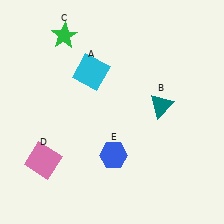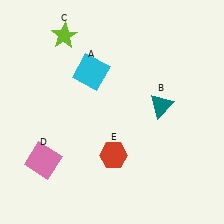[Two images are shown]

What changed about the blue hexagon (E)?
In Image 1, E is blue. In Image 2, it changed to red.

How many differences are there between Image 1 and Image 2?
There are 2 differences between the two images.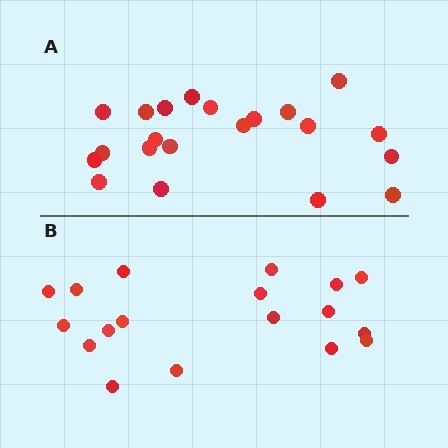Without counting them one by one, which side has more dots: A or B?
Region A (the top region) has more dots.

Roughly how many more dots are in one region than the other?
Region A has just a few more — roughly 2 or 3 more dots than region B.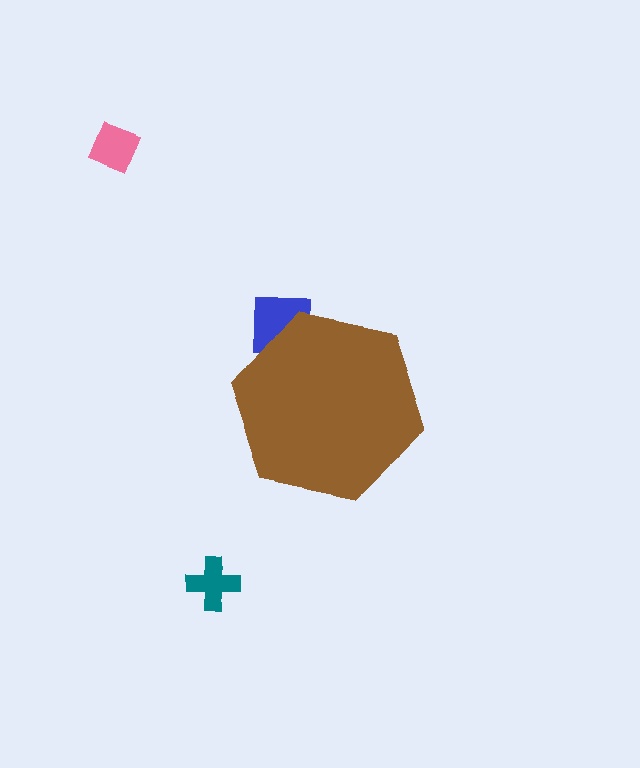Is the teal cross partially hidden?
No, the teal cross is fully visible.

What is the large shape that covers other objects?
A brown hexagon.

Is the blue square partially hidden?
Yes, the blue square is partially hidden behind the brown hexagon.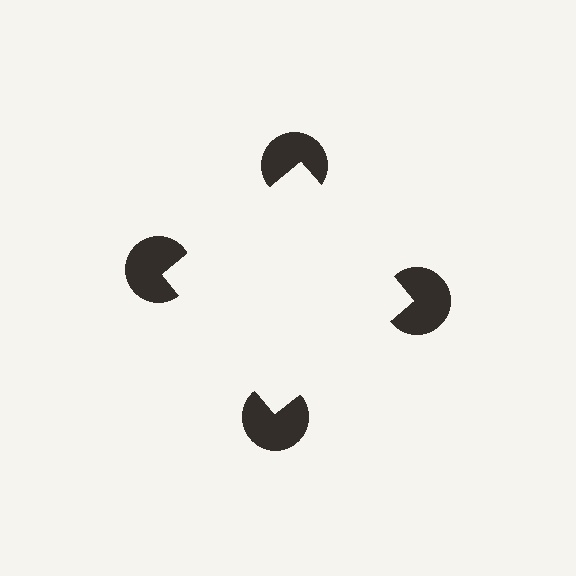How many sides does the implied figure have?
4 sides.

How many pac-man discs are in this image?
There are 4 — one at each vertex of the illusory square.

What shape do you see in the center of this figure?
An illusory square — its edges are inferred from the aligned wedge cuts in the pac-man discs, not physically drawn.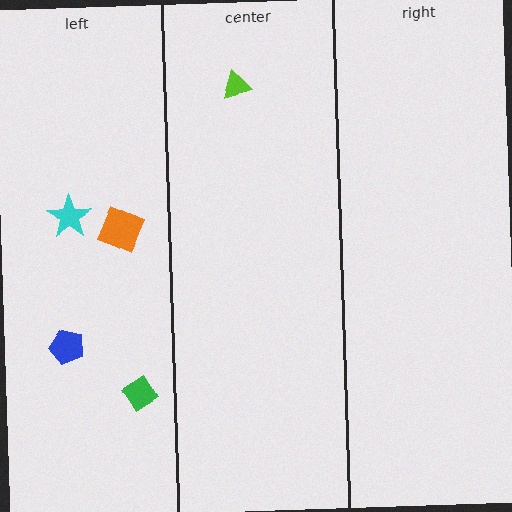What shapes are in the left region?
The blue pentagon, the orange square, the green diamond, the cyan star.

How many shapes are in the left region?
4.